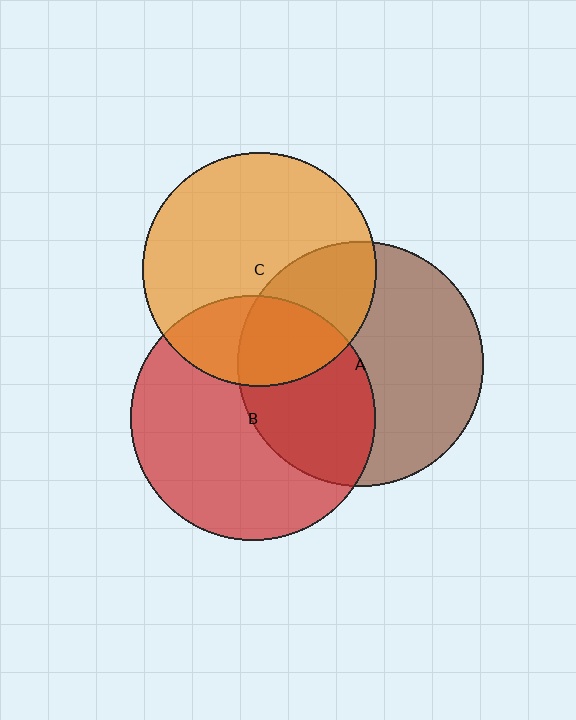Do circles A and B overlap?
Yes.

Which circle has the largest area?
Circle A (brown).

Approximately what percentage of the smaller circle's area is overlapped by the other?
Approximately 40%.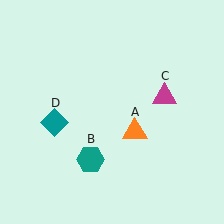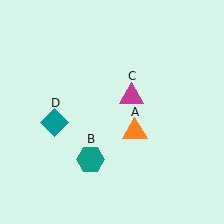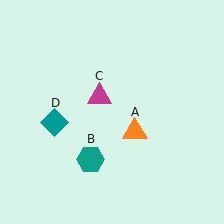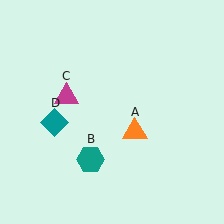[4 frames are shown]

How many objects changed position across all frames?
1 object changed position: magenta triangle (object C).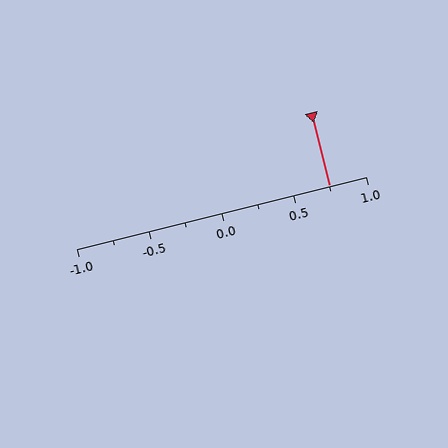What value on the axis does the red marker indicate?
The marker indicates approximately 0.75.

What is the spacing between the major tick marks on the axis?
The major ticks are spaced 0.5 apart.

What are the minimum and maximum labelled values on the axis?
The axis runs from -1.0 to 1.0.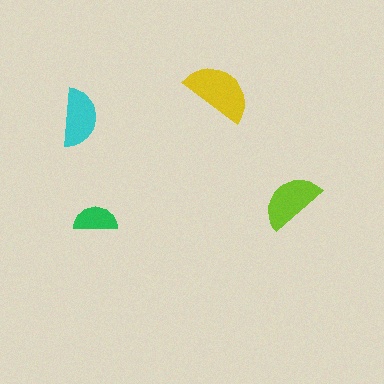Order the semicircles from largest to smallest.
the yellow one, the lime one, the cyan one, the green one.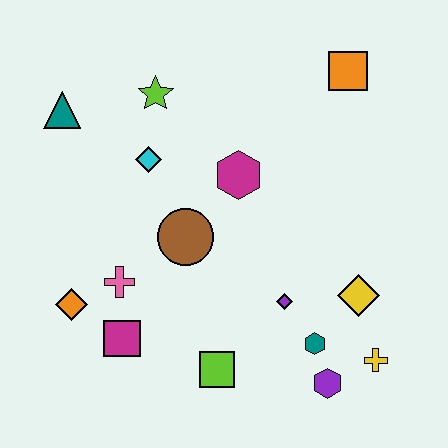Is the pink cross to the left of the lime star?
Yes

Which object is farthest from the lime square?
The orange square is farthest from the lime square.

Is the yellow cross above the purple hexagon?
Yes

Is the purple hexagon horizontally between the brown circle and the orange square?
Yes